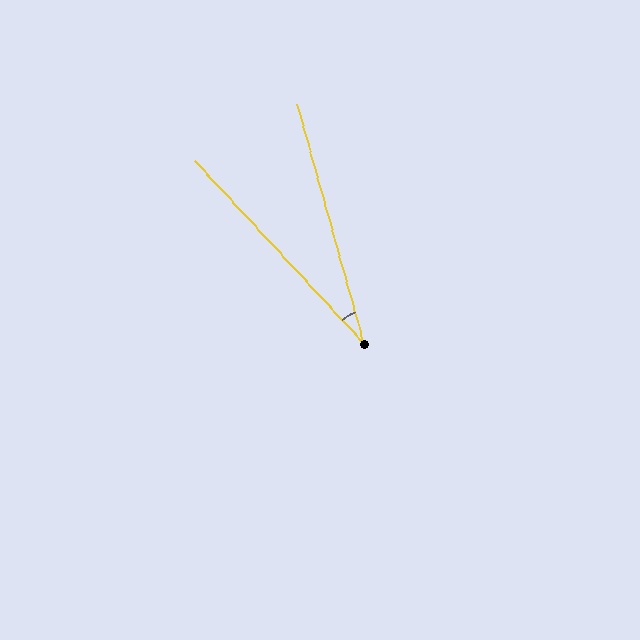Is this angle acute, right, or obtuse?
It is acute.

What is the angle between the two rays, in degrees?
Approximately 27 degrees.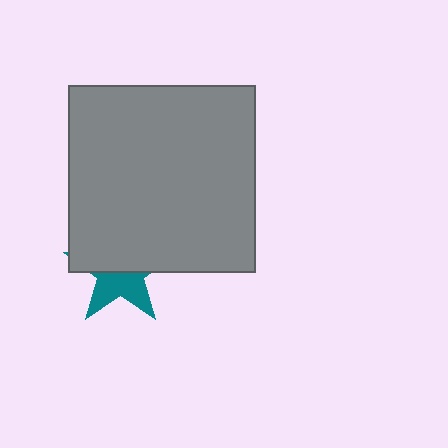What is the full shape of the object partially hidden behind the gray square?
The partially hidden object is a teal star.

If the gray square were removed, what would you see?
You would see the complete teal star.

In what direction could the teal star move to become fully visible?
The teal star could move down. That would shift it out from behind the gray square entirely.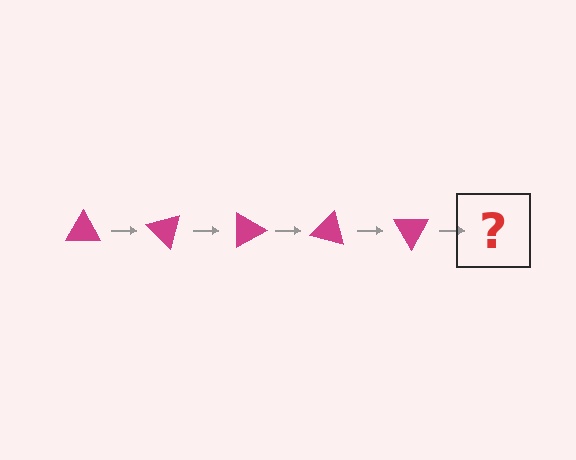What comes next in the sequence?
The next element should be a magenta triangle rotated 225 degrees.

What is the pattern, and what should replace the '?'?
The pattern is that the triangle rotates 45 degrees each step. The '?' should be a magenta triangle rotated 225 degrees.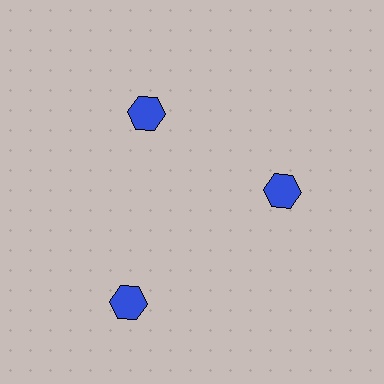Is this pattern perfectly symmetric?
No. The 3 blue hexagons are arranged in a ring, but one element near the 7 o'clock position is pushed outward from the center, breaking the 3-fold rotational symmetry.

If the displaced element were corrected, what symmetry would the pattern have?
It would have 3-fold rotational symmetry — the pattern would map onto itself every 120 degrees.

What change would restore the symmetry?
The symmetry would be restored by moving it inward, back onto the ring so that all 3 hexagons sit at equal angles and equal distance from the center.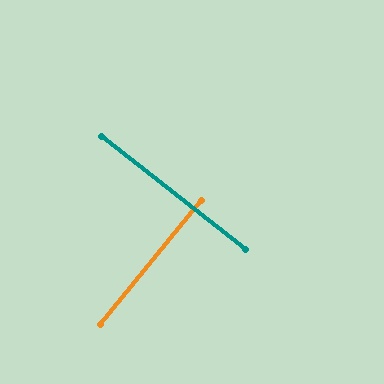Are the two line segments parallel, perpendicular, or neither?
Perpendicular — they meet at approximately 89°.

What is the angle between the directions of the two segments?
Approximately 89 degrees.